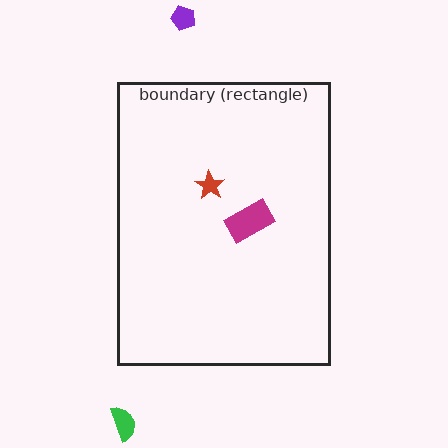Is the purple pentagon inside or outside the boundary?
Outside.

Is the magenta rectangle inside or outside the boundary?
Inside.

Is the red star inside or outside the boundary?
Inside.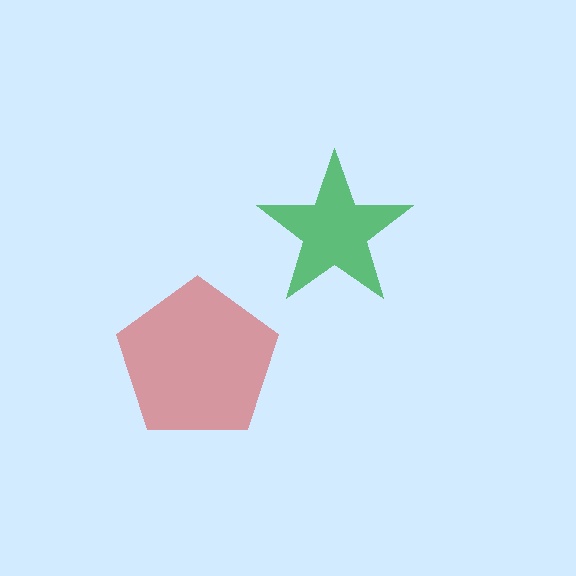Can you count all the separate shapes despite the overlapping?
Yes, there are 2 separate shapes.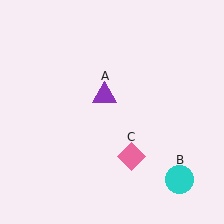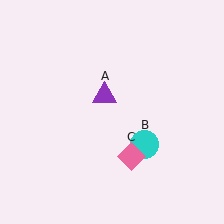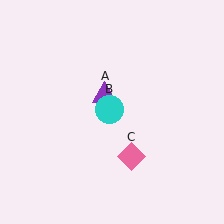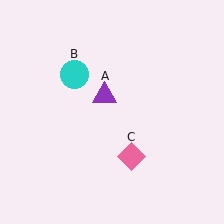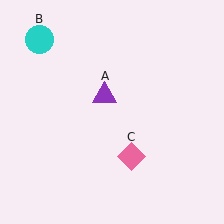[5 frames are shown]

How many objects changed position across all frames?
1 object changed position: cyan circle (object B).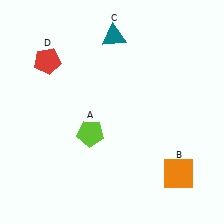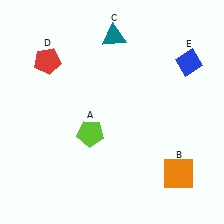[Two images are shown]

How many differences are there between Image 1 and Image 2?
There is 1 difference between the two images.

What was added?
A blue diamond (E) was added in Image 2.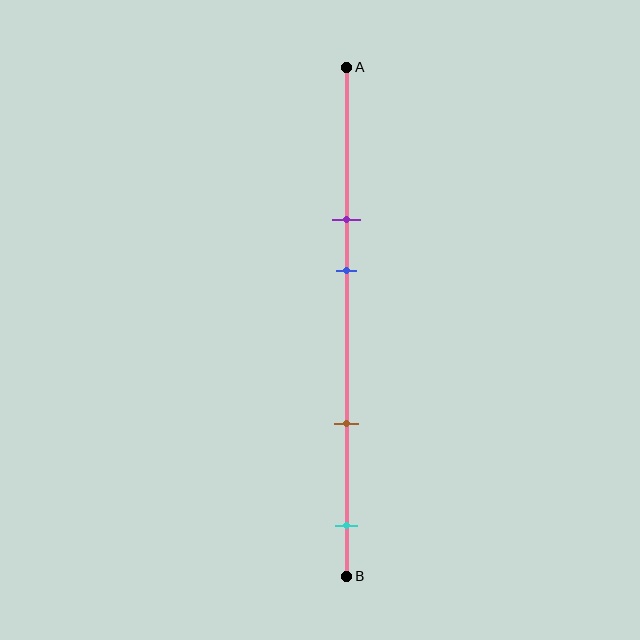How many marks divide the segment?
There are 4 marks dividing the segment.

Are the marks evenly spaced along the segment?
No, the marks are not evenly spaced.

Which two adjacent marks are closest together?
The purple and blue marks are the closest adjacent pair.